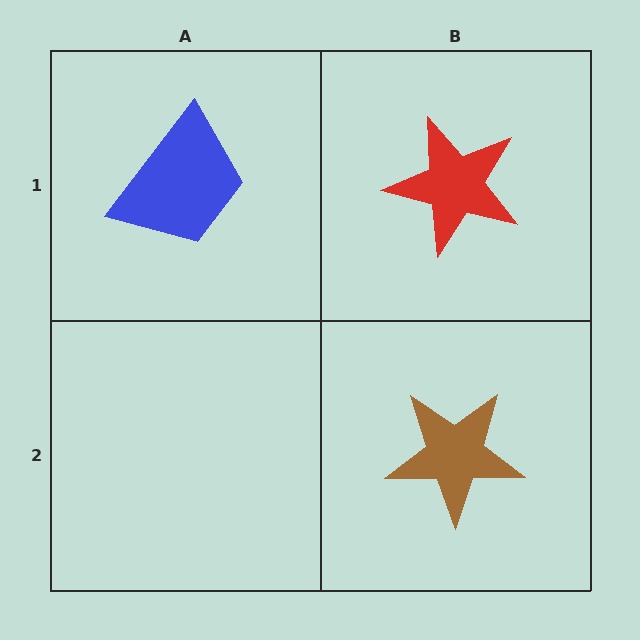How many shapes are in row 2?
1 shape.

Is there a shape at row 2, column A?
No, that cell is empty.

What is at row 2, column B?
A brown star.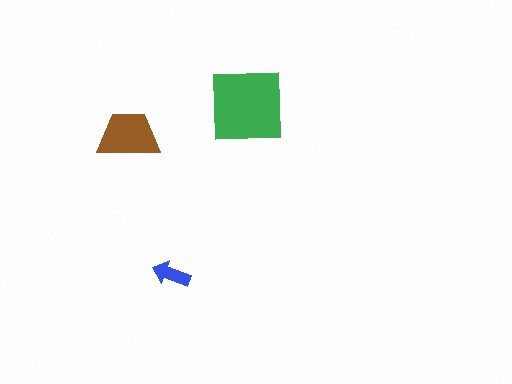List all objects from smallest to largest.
The blue arrow, the brown trapezoid, the green square.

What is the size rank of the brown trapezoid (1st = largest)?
2nd.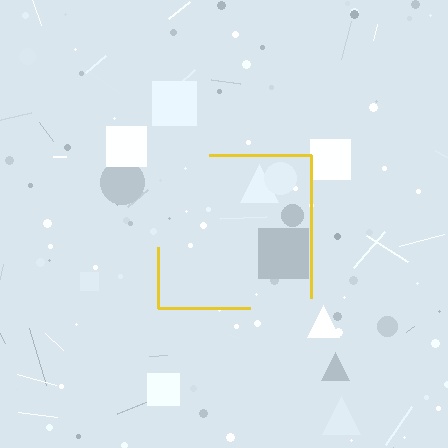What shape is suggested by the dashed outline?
The dashed outline suggests a square.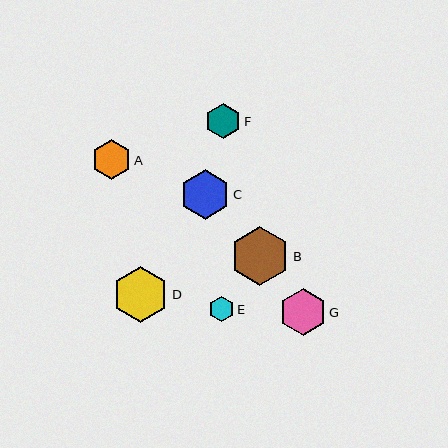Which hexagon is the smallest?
Hexagon E is the smallest with a size of approximately 26 pixels.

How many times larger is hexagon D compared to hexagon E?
Hexagon D is approximately 2.2 times the size of hexagon E.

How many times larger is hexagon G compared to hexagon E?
Hexagon G is approximately 1.8 times the size of hexagon E.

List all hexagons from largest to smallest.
From largest to smallest: B, D, C, G, A, F, E.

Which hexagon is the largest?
Hexagon B is the largest with a size of approximately 59 pixels.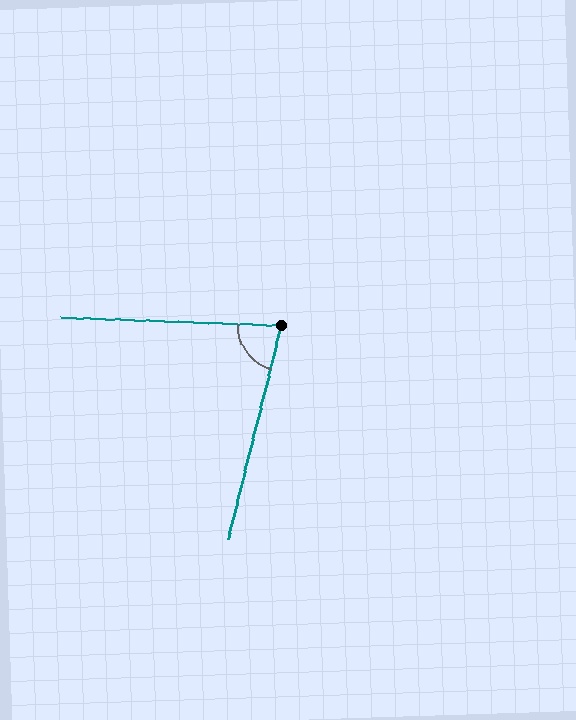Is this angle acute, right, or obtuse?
It is acute.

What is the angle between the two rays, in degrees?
Approximately 78 degrees.